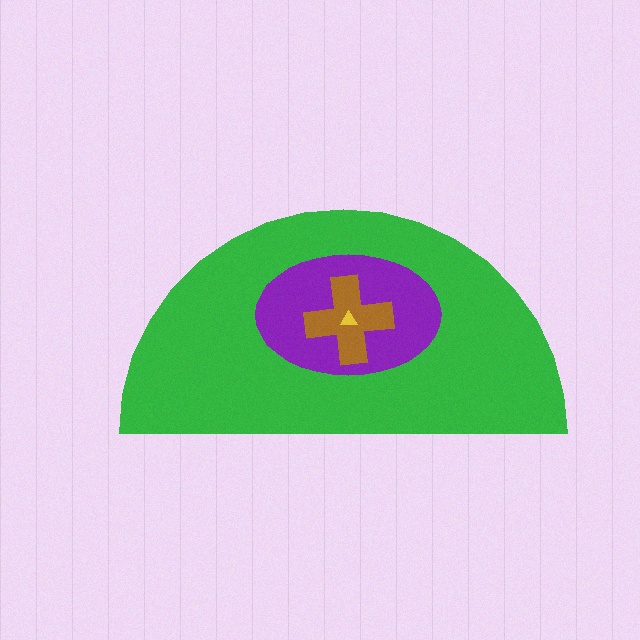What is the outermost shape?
The green semicircle.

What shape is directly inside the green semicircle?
The purple ellipse.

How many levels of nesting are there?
4.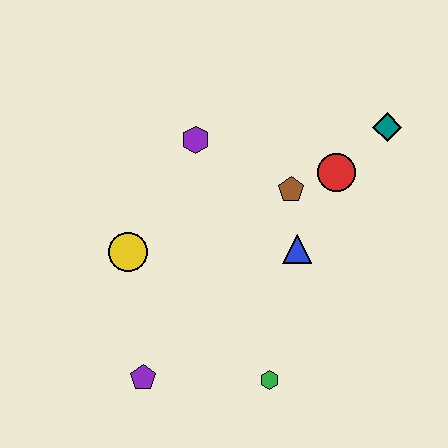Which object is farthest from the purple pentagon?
The teal diamond is farthest from the purple pentagon.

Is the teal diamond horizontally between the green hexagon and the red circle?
No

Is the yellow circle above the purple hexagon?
No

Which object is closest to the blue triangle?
The brown pentagon is closest to the blue triangle.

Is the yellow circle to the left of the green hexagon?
Yes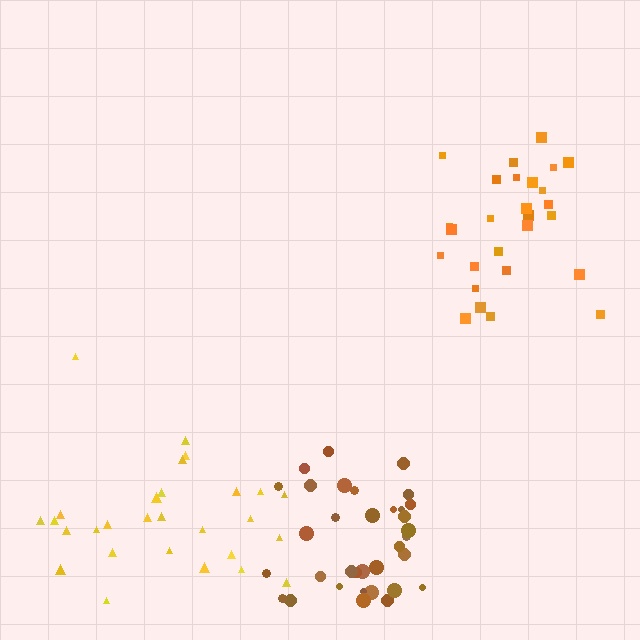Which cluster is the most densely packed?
Brown.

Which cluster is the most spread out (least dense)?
Yellow.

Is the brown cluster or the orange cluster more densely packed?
Brown.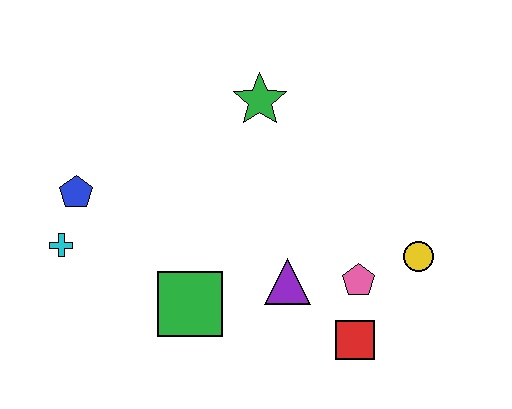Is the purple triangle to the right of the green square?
Yes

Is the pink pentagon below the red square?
No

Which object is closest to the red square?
The pink pentagon is closest to the red square.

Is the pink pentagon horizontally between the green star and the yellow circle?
Yes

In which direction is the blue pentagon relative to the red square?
The blue pentagon is to the left of the red square.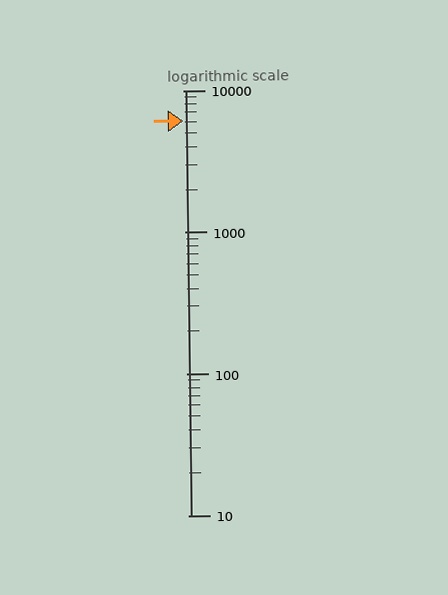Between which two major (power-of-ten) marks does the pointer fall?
The pointer is between 1000 and 10000.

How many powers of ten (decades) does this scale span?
The scale spans 3 decades, from 10 to 10000.